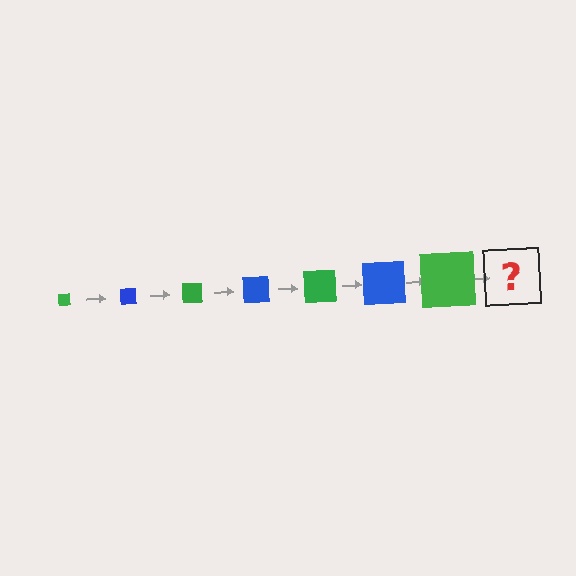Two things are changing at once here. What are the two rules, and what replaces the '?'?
The two rules are that the square grows larger each step and the color cycles through green and blue. The '?' should be a blue square, larger than the previous one.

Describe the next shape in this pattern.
It should be a blue square, larger than the previous one.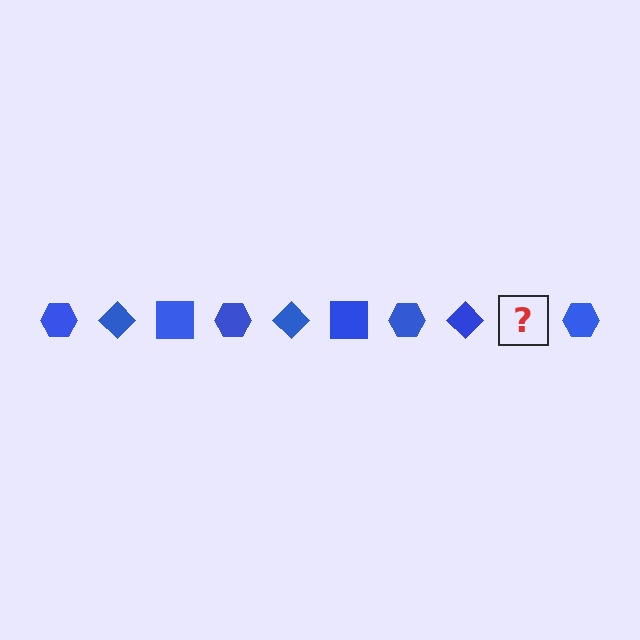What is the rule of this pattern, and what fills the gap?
The rule is that the pattern cycles through hexagon, diamond, square shapes in blue. The gap should be filled with a blue square.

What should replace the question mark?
The question mark should be replaced with a blue square.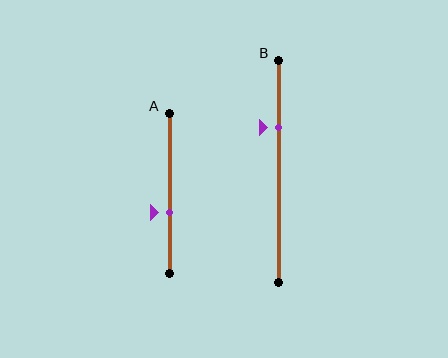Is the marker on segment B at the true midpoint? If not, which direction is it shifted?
No, the marker on segment B is shifted upward by about 19% of the segment length.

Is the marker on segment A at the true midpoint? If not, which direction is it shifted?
No, the marker on segment A is shifted downward by about 12% of the segment length.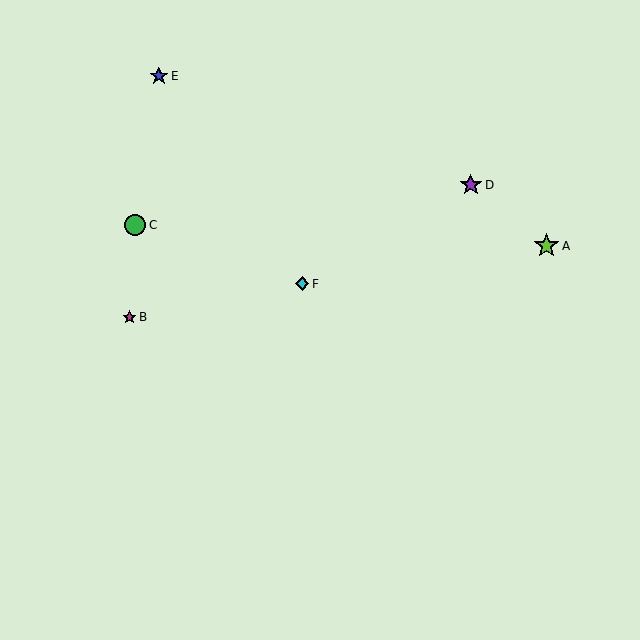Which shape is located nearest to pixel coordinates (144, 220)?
The green circle (labeled C) at (135, 225) is nearest to that location.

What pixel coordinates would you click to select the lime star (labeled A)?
Click at (546, 246) to select the lime star A.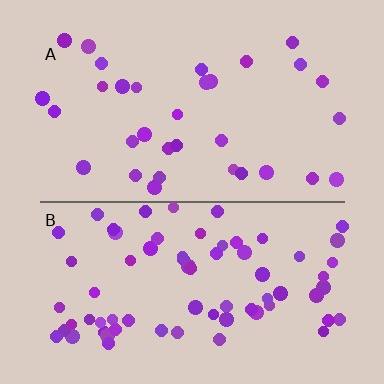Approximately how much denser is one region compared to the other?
Approximately 2.1× — region B over region A.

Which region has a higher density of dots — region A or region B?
B (the bottom).